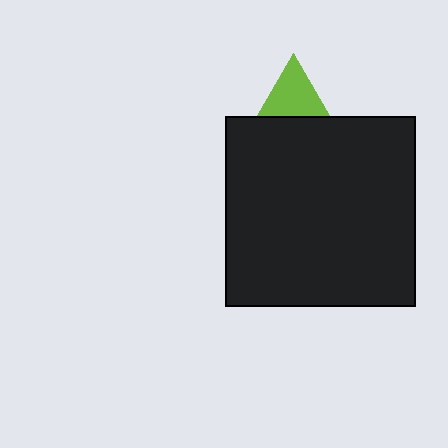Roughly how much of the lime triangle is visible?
A small part of it is visible (roughly 42%).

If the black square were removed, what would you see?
You would see the complete lime triangle.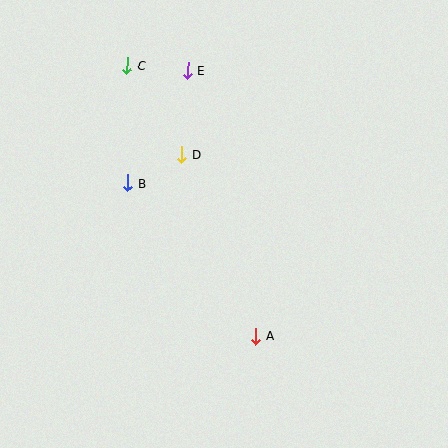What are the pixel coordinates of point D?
Point D is at (182, 155).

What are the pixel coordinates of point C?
Point C is at (127, 65).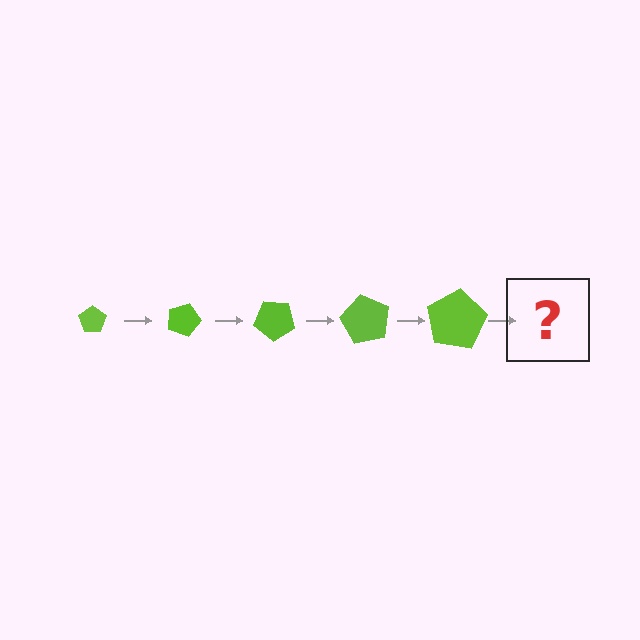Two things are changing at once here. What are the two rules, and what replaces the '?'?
The two rules are that the pentagon grows larger each step and it rotates 20 degrees each step. The '?' should be a pentagon, larger than the previous one and rotated 100 degrees from the start.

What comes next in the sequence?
The next element should be a pentagon, larger than the previous one and rotated 100 degrees from the start.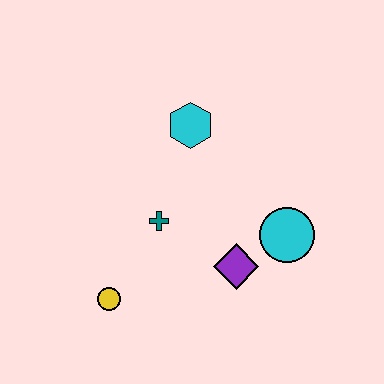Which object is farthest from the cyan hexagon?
The yellow circle is farthest from the cyan hexagon.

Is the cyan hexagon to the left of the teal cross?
No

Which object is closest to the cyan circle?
The purple diamond is closest to the cyan circle.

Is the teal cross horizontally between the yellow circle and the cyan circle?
Yes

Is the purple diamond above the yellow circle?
Yes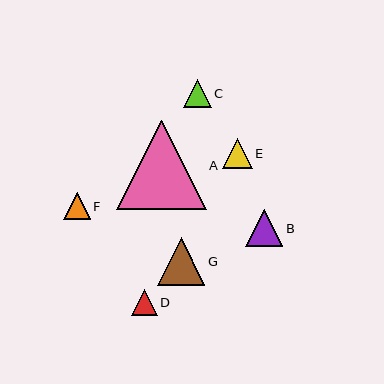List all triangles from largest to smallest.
From largest to smallest: A, G, B, E, C, F, D.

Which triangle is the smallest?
Triangle D is the smallest with a size of approximately 26 pixels.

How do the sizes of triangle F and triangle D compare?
Triangle F and triangle D are approximately the same size.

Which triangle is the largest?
Triangle A is the largest with a size of approximately 90 pixels.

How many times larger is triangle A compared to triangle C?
Triangle A is approximately 3.2 times the size of triangle C.